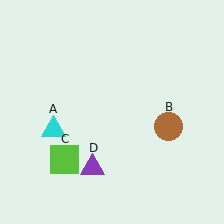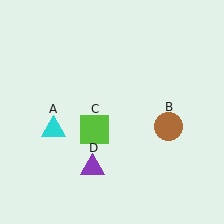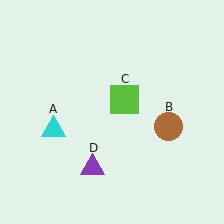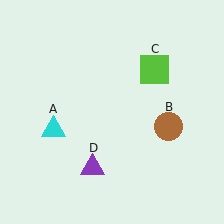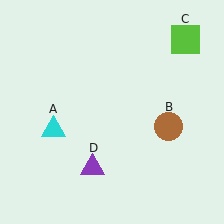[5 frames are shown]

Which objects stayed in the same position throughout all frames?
Cyan triangle (object A) and brown circle (object B) and purple triangle (object D) remained stationary.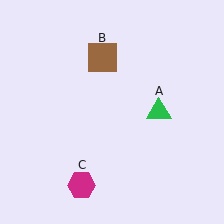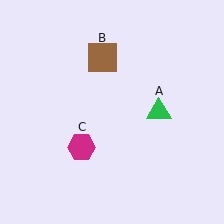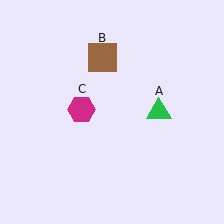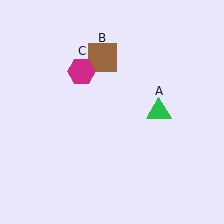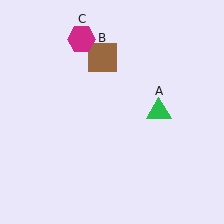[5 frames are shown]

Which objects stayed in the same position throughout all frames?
Green triangle (object A) and brown square (object B) remained stationary.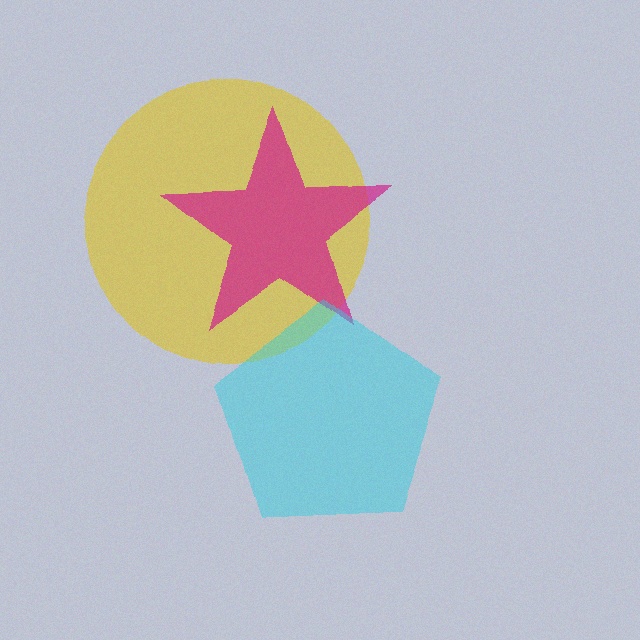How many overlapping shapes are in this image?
There are 3 overlapping shapes in the image.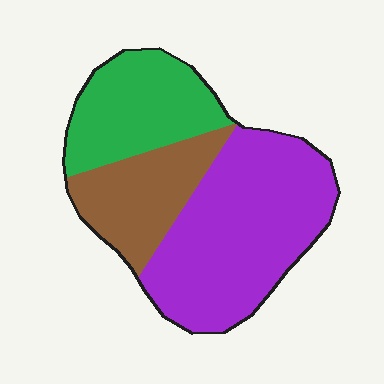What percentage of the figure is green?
Green takes up between a sixth and a third of the figure.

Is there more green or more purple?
Purple.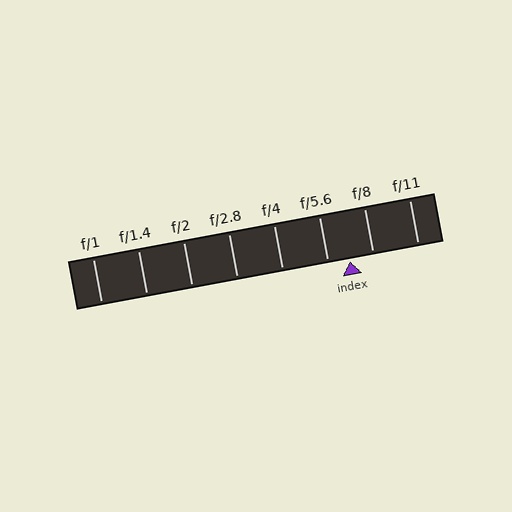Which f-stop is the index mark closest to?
The index mark is closest to f/5.6.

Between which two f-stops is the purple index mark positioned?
The index mark is between f/5.6 and f/8.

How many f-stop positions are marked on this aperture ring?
There are 8 f-stop positions marked.